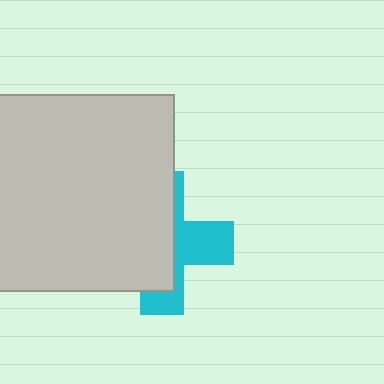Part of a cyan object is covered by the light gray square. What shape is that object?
It is a cross.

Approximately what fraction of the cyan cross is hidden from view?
Roughly 61% of the cyan cross is hidden behind the light gray square.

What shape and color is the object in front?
The object in front is a light gray square.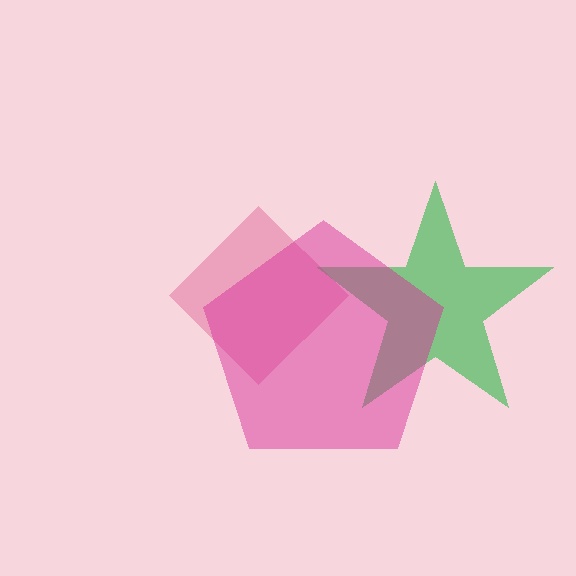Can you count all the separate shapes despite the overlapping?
Yes, there are 3 separate shapes.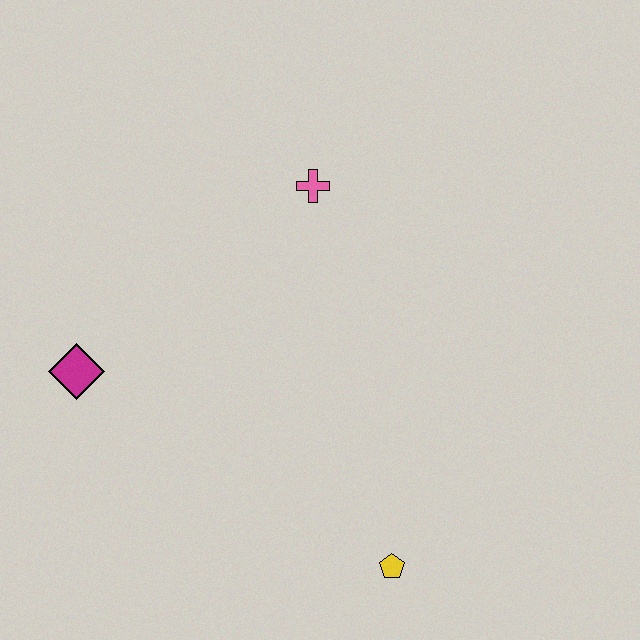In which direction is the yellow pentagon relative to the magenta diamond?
The yellow pentagon is to the right of the magenta diamond.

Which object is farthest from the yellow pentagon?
The pink cross is farthest from the yellow pentagon.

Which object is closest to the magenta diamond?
The pink cross is closest to the magenta diamond.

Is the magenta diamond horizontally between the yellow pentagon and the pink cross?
No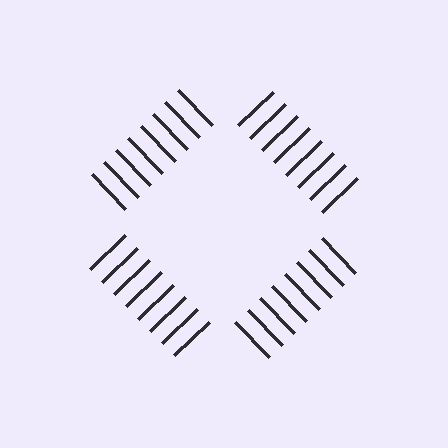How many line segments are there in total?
32 — 8 along each of the 4 edges.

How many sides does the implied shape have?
4 sides — the line-ends trace a square.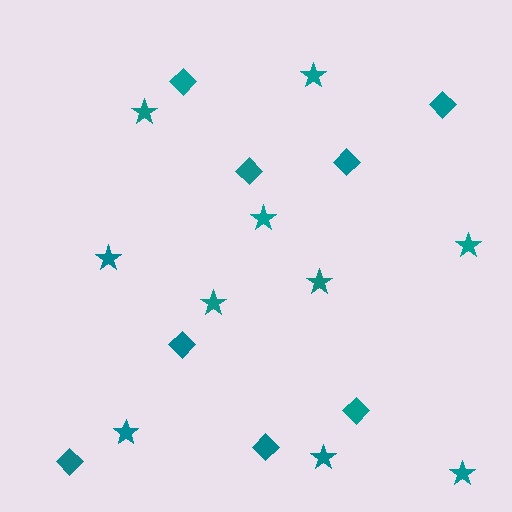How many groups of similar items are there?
There are 2 groups: one group of stars (10) and one group of diamonds (8).